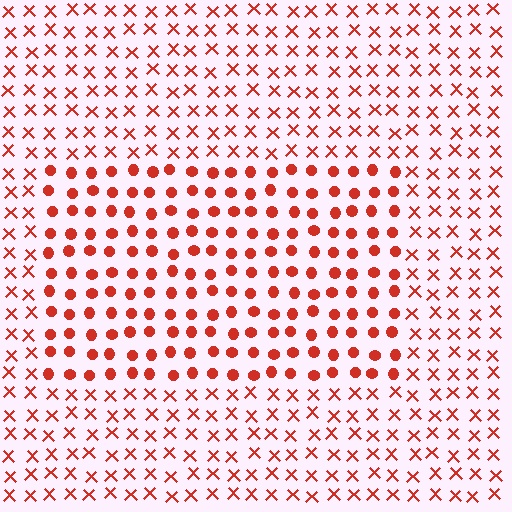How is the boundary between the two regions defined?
The boundary is defined by a change in element shape: circles inside vs. X marks outside. All elements share the same color and spacing.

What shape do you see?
I see a rectangle.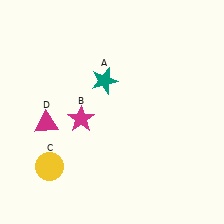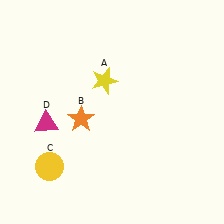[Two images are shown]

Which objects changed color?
A changed from teal to yellow. B changed from magenta to orange.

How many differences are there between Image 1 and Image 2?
There are 2 differences between the two images.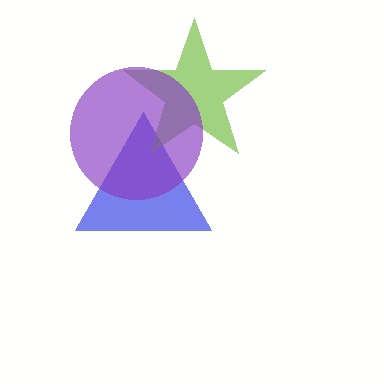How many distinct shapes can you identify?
There are 3 distinct shapes: a blue triangle, a lime star, a purple circle.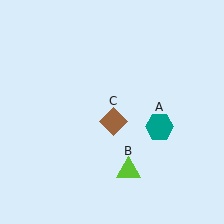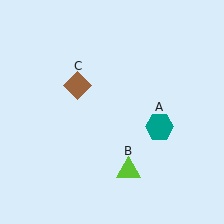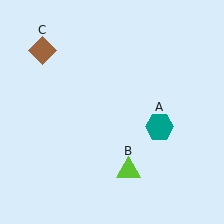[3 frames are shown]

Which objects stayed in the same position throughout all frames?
Teal hexagon (object A) and lime triangle (object B) remained stationary.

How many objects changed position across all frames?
1 object changed position: brown diamond (object C).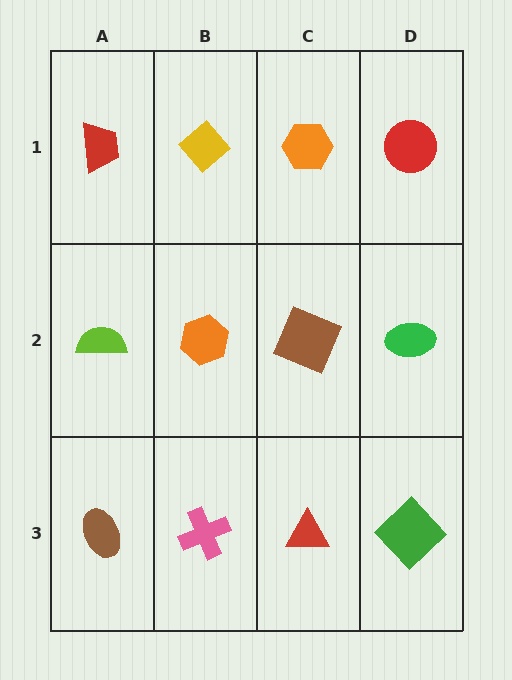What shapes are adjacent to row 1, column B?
An orange hexagon (row 2, column B), a red trapezoid (row 1, column A), an orange hexagon (row 1, column C).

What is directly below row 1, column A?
A lime semicircle.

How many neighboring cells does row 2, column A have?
3.